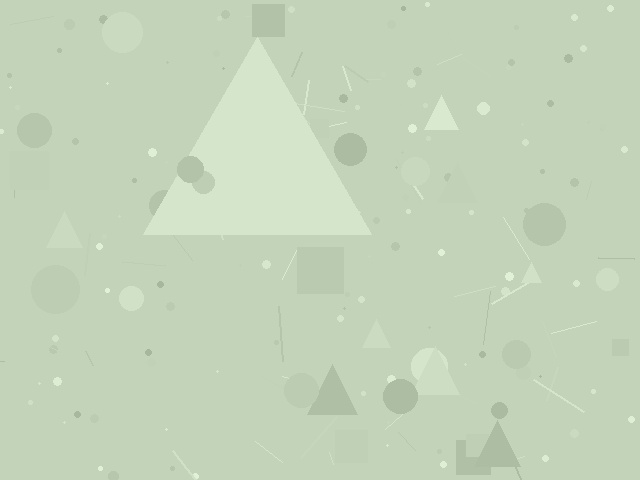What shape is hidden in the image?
A triangle is hidden in the image.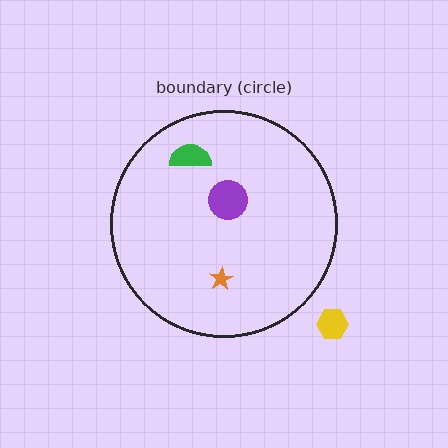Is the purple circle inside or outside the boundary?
Inside.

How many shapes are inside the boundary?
3 inside, 1 outside.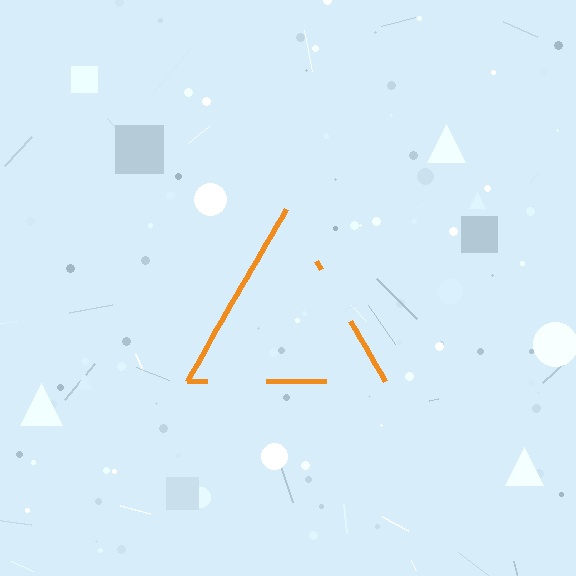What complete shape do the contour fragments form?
The contour fragments form a triangle.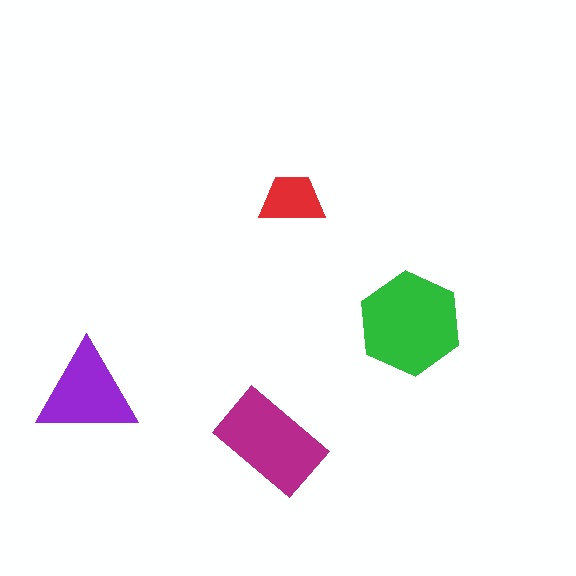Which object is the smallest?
The red trapezoid.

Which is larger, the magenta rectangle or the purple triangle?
The magenta rectangle.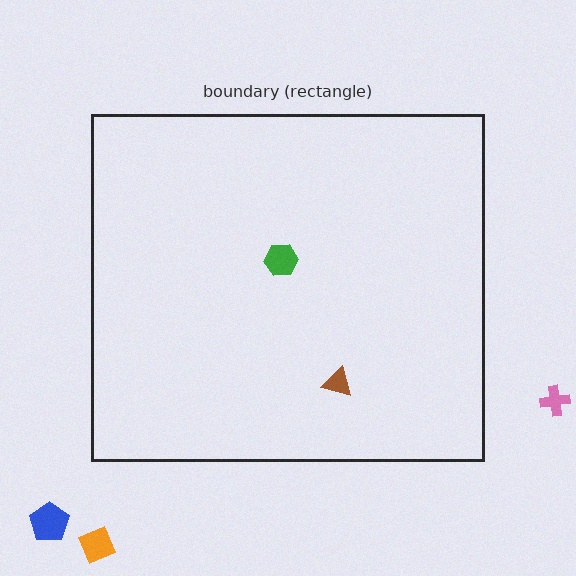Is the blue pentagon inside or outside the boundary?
Outside.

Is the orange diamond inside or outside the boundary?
Outside.